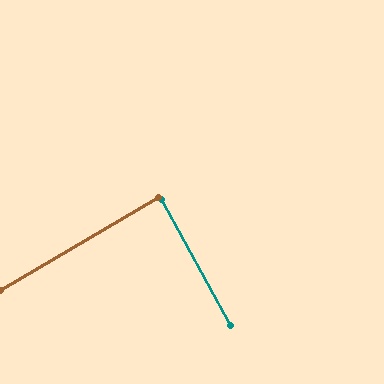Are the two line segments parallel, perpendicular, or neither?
Perpendicular — they meet at approximately 88°.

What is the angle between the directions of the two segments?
Approximately 88 degrees.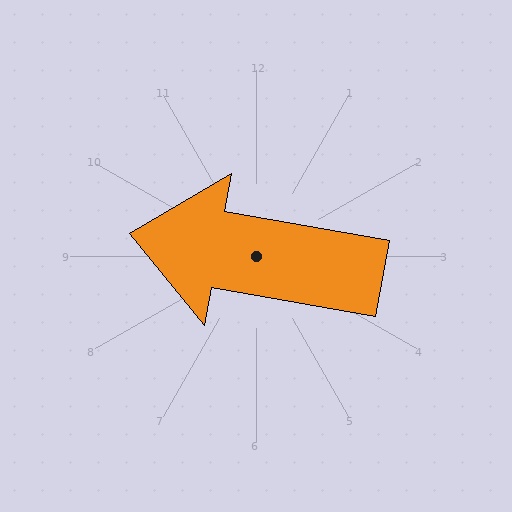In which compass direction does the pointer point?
West.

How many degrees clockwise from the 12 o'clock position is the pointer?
Approximately 280 degrees.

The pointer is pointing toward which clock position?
Roughly 9 o'clock.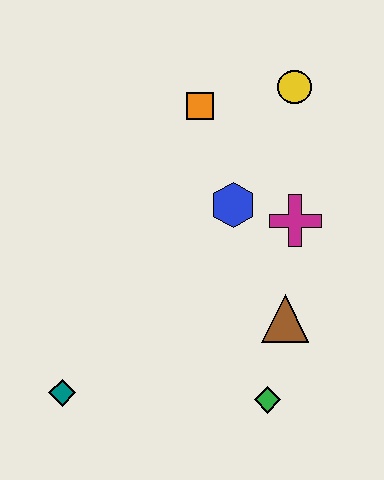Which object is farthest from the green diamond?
The yellow circle is farthest from the green diamond.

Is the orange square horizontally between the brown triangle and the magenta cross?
No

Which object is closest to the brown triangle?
The green diamond is closest to the brown triangle.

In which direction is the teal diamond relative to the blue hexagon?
The teal diamond is below the blue hexagon.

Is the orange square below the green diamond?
No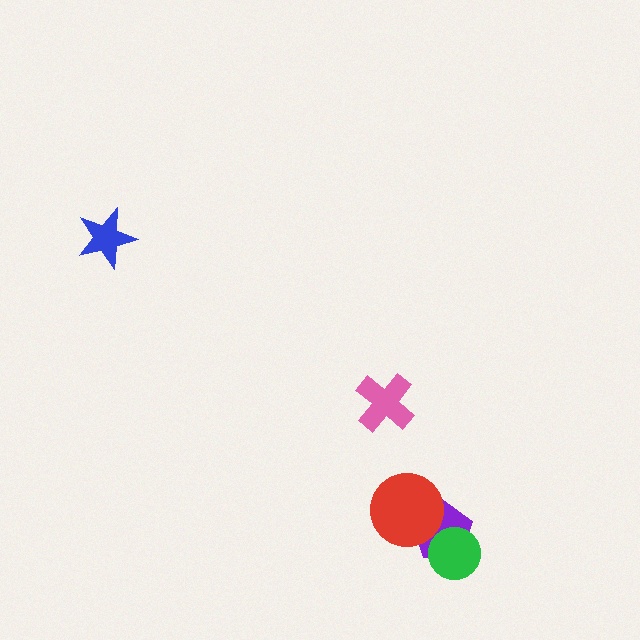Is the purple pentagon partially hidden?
Yes, it is partially covered by another shape.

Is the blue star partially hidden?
No, no other shape covers it.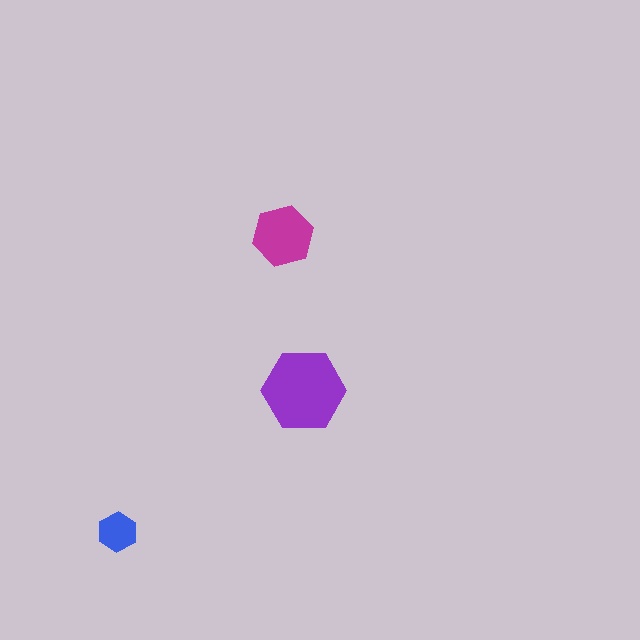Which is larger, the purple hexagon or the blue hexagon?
The purple one.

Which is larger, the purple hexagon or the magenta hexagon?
The purple one.